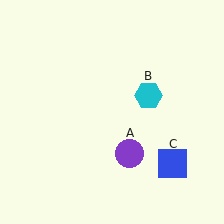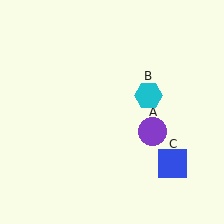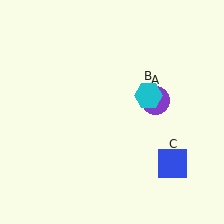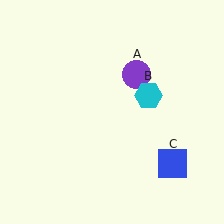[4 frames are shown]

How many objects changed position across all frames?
1 object changed position: purple circle (object A).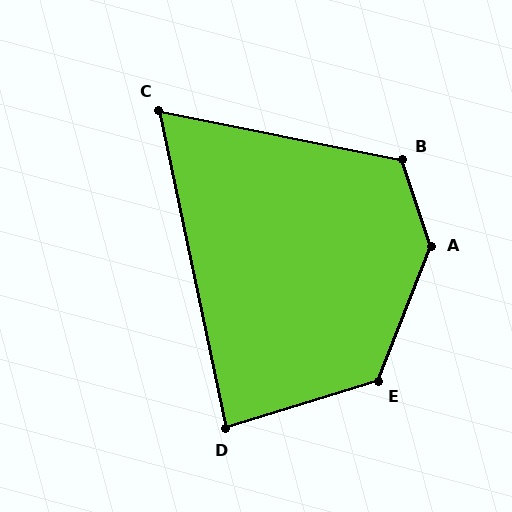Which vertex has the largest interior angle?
A, at approximately 141 degrees.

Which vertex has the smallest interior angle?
C, at approximately 67 degrees.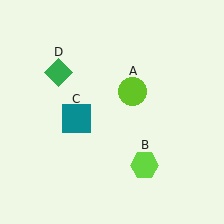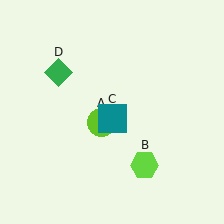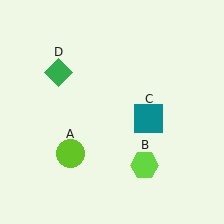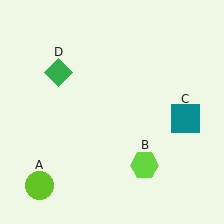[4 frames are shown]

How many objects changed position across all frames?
2 objects changed position: lime circle (object A), teal square (object C).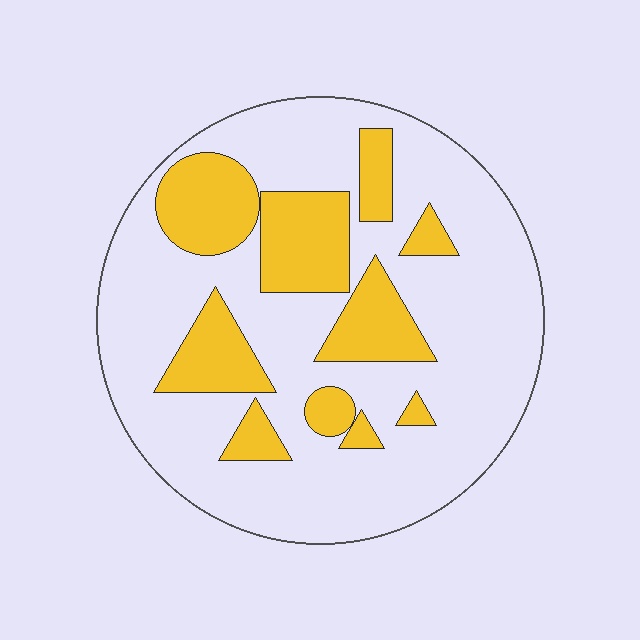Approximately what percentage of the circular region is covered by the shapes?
Approximately 25%.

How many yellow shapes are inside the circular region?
10.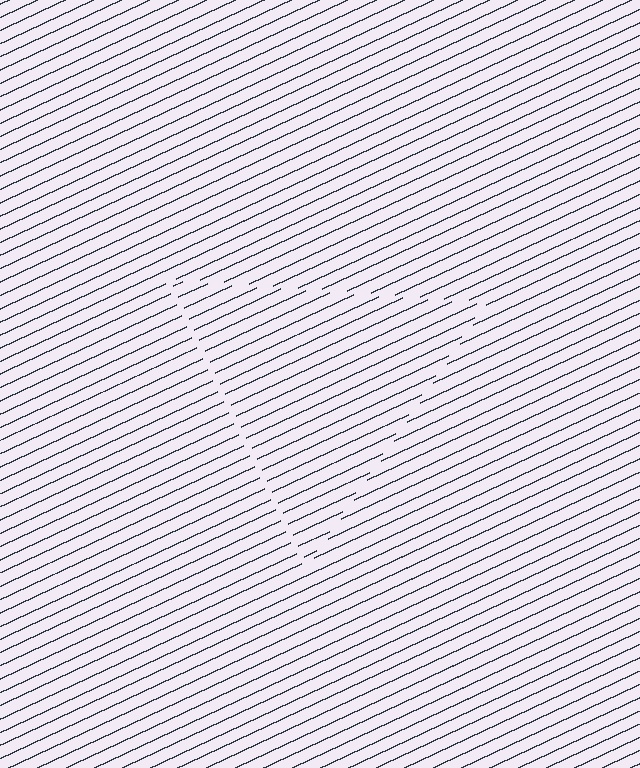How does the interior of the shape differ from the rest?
The interior of the shape contains the same grating, shifted by half a period — the contour is defined by the phase discontinuity where line-ends from the inner and outer gratings abut.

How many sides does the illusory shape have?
3 sides — the line-ends trace a triangle.